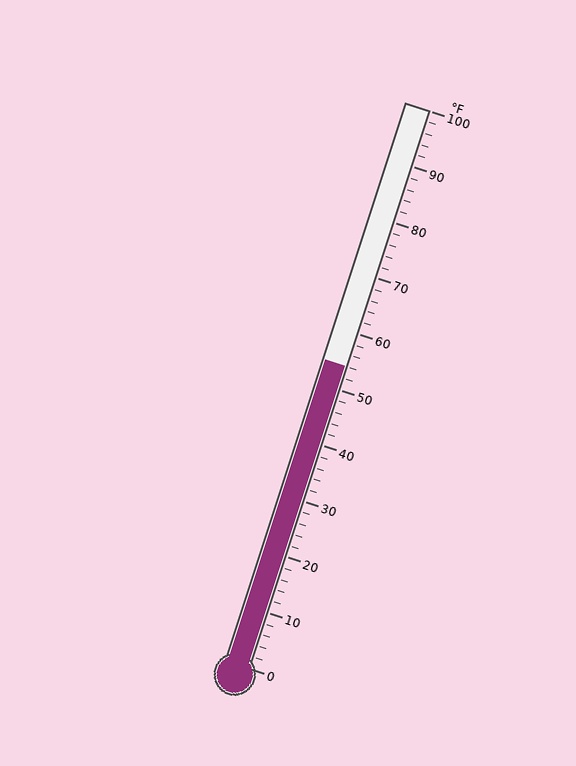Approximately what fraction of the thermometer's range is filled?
The thermometer is filled to approximately 55% of its range.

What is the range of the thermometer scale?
The thermometer scale ranges from 0°F to 100°F.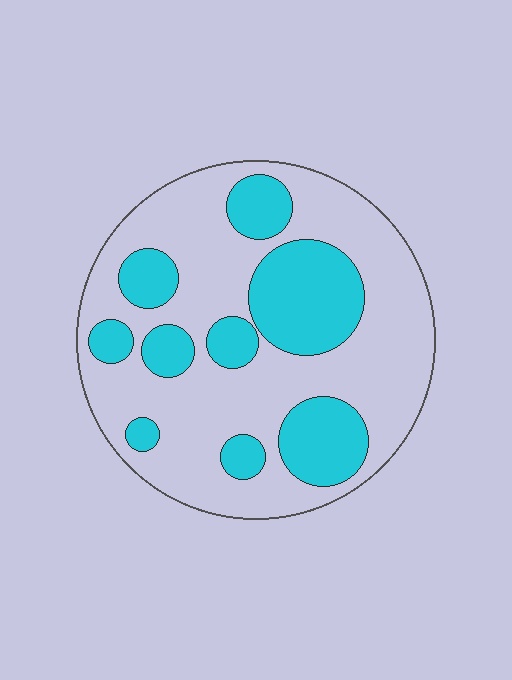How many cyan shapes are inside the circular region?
9.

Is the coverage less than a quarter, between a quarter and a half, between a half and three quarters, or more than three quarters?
Between a quarter and a half.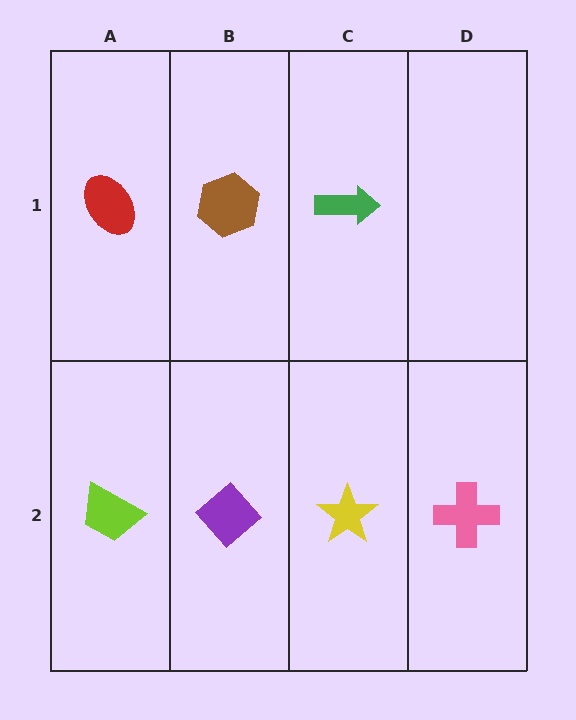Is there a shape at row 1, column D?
No, that cell is empty.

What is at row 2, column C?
A yellow star.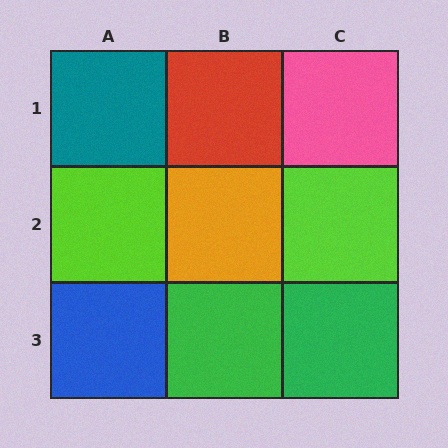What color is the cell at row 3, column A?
Blue.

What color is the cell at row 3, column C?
Green.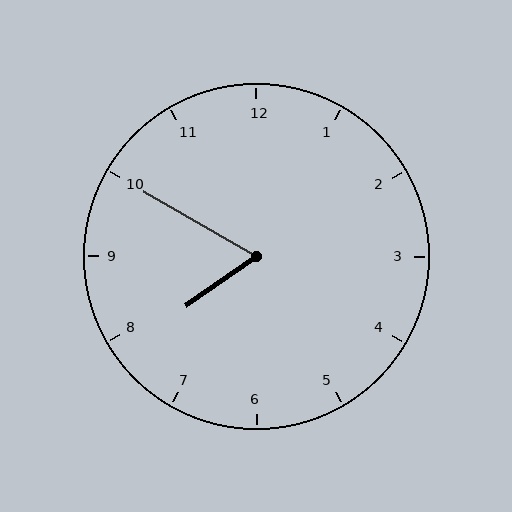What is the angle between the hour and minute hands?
Approximately 65 degrees.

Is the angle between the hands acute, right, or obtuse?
It is acute.